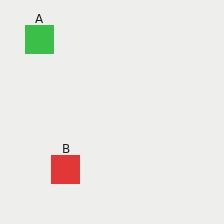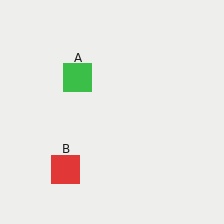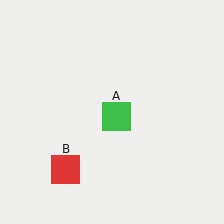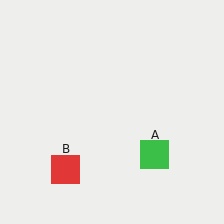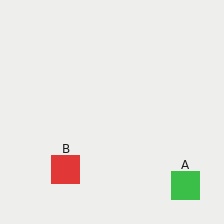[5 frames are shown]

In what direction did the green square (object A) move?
The green square (object A) moved down and to the right.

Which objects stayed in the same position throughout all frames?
Red square (object B) remained stationary.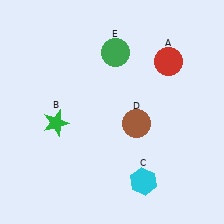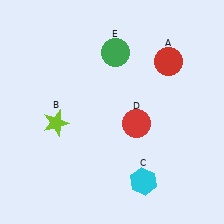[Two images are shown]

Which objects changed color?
B changed from green to lime. D changed from brown to red.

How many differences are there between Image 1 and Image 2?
There are 2 differences between the two images.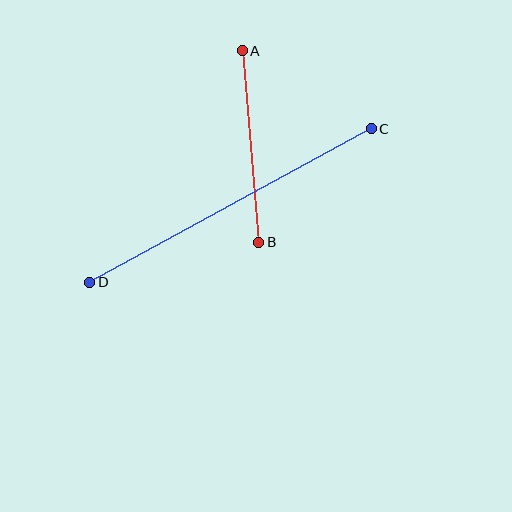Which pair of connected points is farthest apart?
Points C and D are farthest apart.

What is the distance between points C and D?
The distance is approximately 321 pixels.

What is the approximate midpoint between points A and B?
The midpoint is at approximately (250, 146) pixels.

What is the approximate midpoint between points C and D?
The midpoint is at approximately (231, 206) pixels.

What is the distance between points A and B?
The distance is approximately 192 pixels.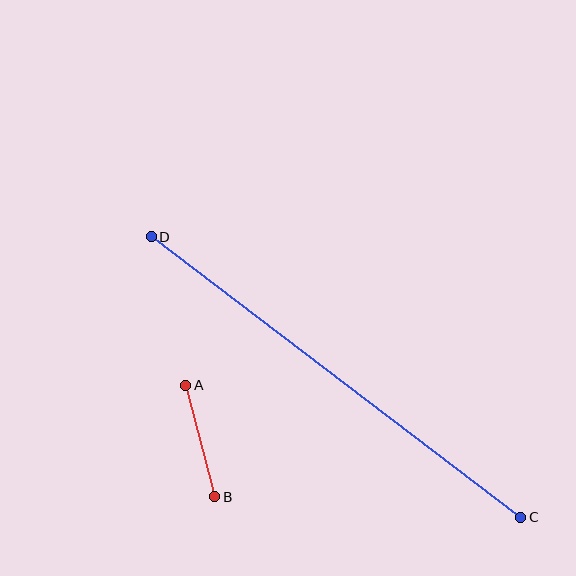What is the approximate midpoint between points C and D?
The midpoint is at approximately (336, 377) pixels.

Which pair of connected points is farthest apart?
Points C and D are farthest apart.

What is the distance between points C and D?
The distance is approximately 464 pixels.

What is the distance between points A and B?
The distance is approximately 115 pixels.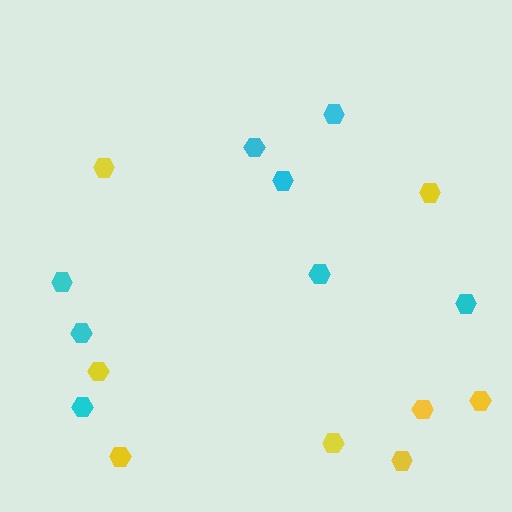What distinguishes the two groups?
There are 2 groups: one group of yellow hexagons (8) and one group of cyan hexagons (8).